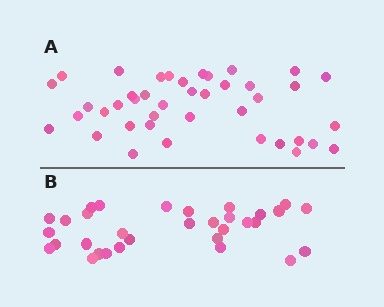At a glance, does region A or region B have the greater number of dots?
Region A (the top region) has more dots.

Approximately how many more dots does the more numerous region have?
Region A has roughly 8 or so more dots than region B.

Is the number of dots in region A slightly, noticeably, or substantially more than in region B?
Region A has noticeably more, but not dramatically so. The ratio is roughly 1.3 to 1.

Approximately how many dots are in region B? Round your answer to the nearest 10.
About 30 dots. (The exact count is 32, which rounds to 30.)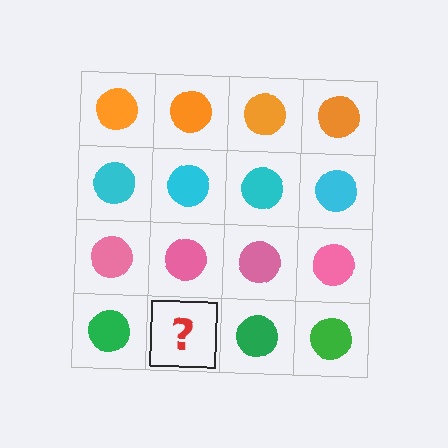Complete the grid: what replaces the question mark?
The question mark should be replaced with a green circle.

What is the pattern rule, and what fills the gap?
The rule is that each row has a consistent color. The gap should be filled with a green circle.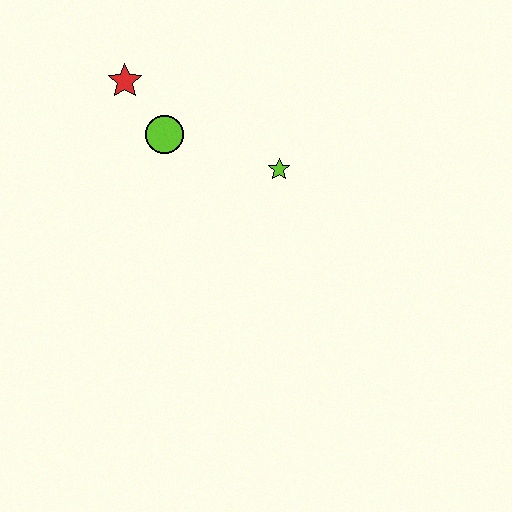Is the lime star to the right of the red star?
Yes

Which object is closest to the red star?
The lime circle is closest to the red star.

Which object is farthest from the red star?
The lime star is farthest from the red star.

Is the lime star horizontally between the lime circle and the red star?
No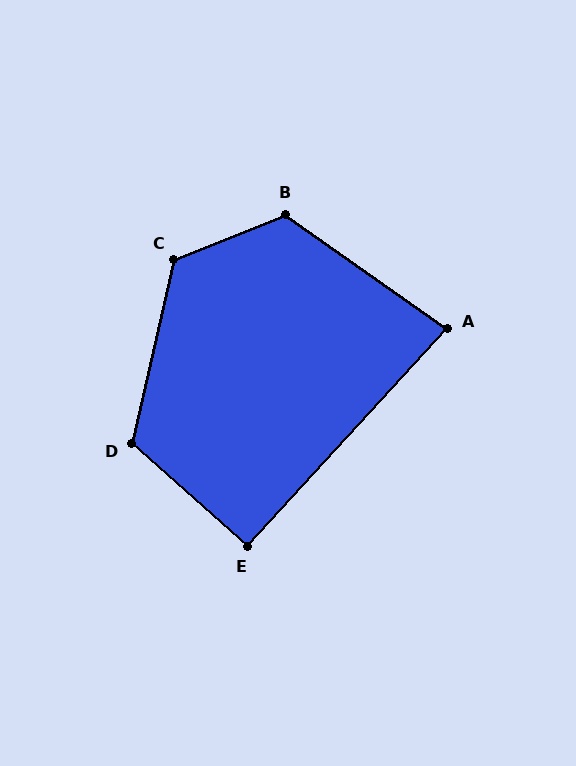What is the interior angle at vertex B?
Approximately 123 degrees (obtuse).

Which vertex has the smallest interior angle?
A, at approximately 83 degrees.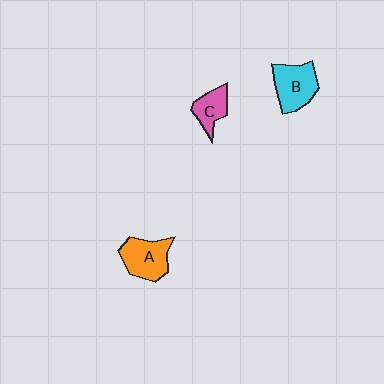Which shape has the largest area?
Shape B (cyan).